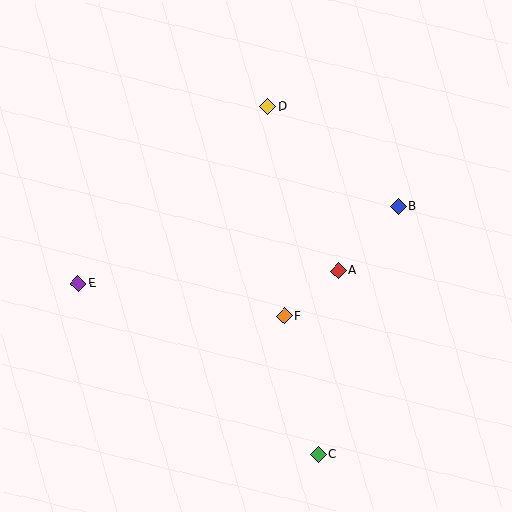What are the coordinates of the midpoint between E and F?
The midpoint between E and F is at (181, 300).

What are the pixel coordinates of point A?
Point A is at (339, 271).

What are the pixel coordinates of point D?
Point D is at (268, 107).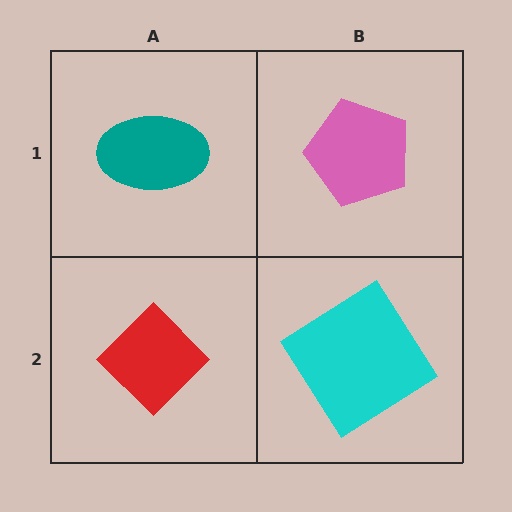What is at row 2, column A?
A red diamond.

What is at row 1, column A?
A teal ellipse.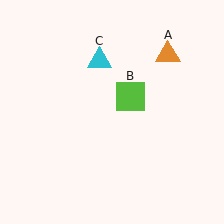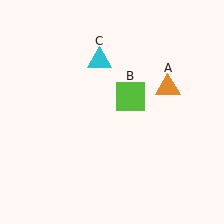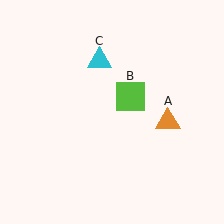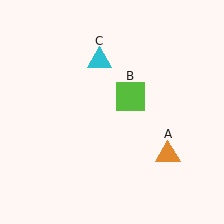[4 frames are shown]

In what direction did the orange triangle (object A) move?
The orange triangle (object A) moved down.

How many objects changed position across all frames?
1 object changed position: orange triangle (object A).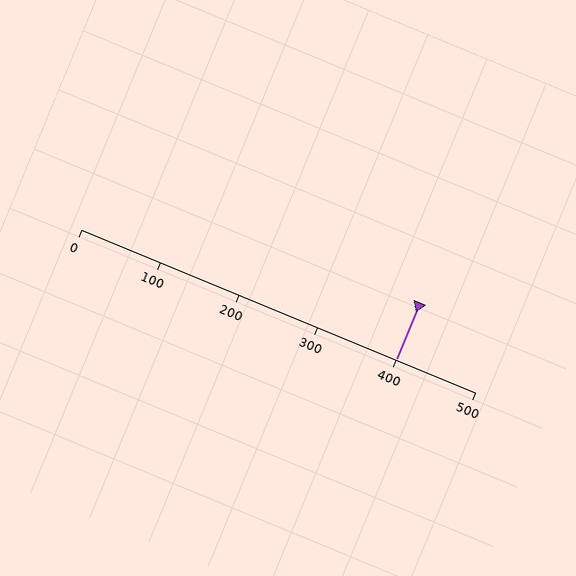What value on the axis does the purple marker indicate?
The marker indicates approximately 400.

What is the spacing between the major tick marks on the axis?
The major ticks are spaced 100 apart.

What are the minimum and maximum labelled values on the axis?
The axis runs from 0 to 500.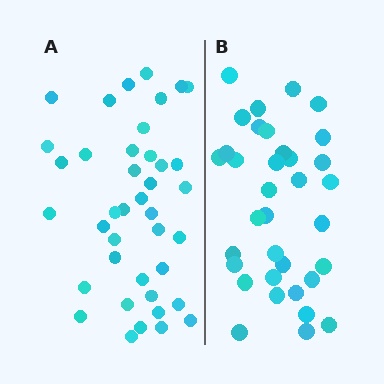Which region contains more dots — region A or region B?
Region A (the left region) has more dots.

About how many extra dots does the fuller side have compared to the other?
Region A has about 5 more dots than region B.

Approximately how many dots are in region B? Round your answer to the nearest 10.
About 40 dots. (The exact count is 35, which rounds to 40.)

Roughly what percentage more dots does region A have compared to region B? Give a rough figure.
About 15% more.